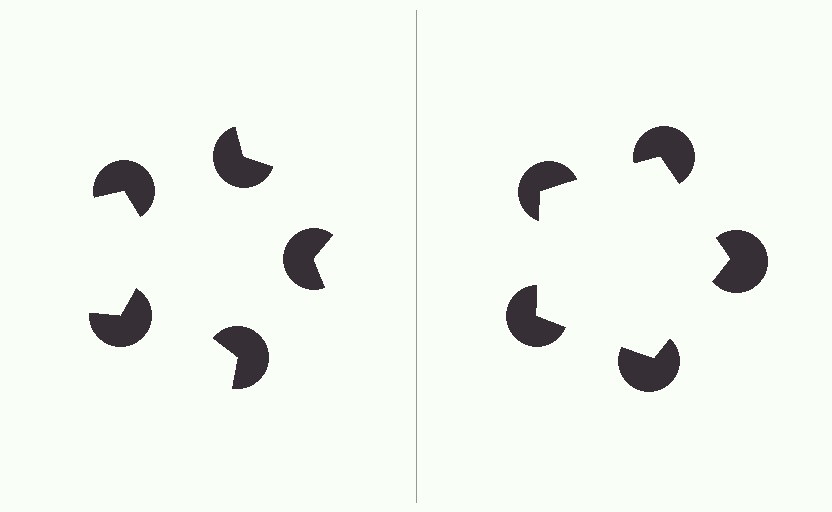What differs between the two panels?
The pac-man discs are positioned identically on both sides; only the wedge orientations differ. On the right they align to a pentagon; on the left they are misaligned.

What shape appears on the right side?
An illusory pentagon.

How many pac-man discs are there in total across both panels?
10 — 5 on each side.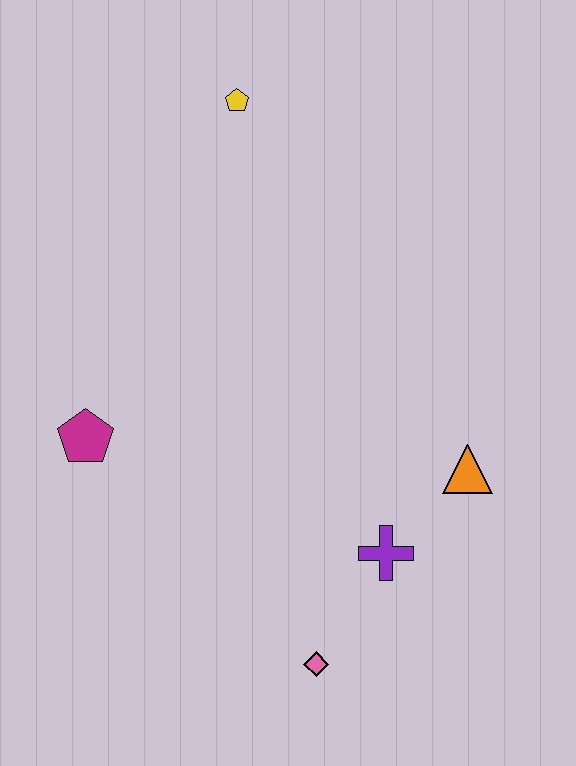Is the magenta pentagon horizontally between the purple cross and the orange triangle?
No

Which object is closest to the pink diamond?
The purple cross is closest to the pink diamond.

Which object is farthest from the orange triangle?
The yellow pentagon is farthest from the orange triangle.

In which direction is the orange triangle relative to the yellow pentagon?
The orange triangle is below the yellow pentagon.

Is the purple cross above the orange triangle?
No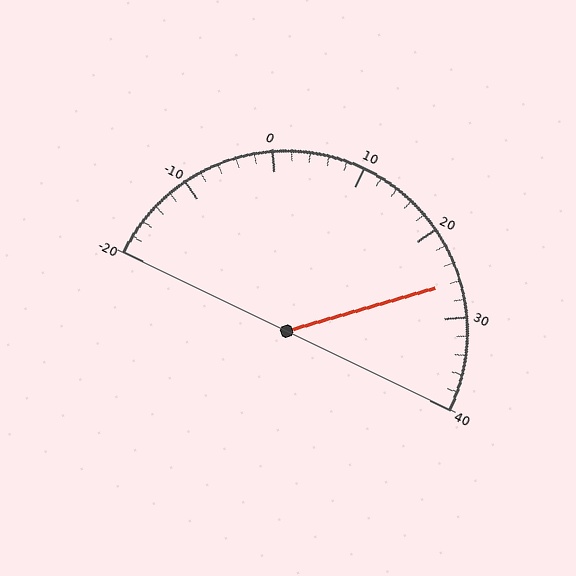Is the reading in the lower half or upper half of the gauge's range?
The reading is in the upper half of the range (-20 to 40).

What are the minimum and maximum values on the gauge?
The gauge ranges from -20 to 40.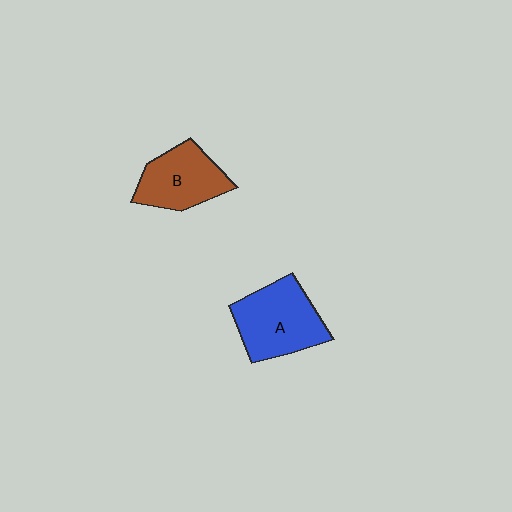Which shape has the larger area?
Shape A (blue).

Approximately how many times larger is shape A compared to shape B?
Approximately 1.2 times.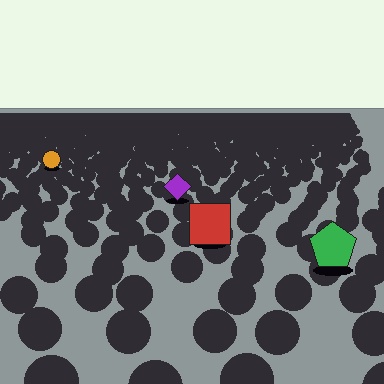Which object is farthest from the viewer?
The orange circle is farthest from the viewer. It appears smaller and the ground texture around it is denser.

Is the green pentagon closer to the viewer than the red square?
Yes. The green pentagon is closer — you can tell from the texture gradient: the ground texture is coarser near it.